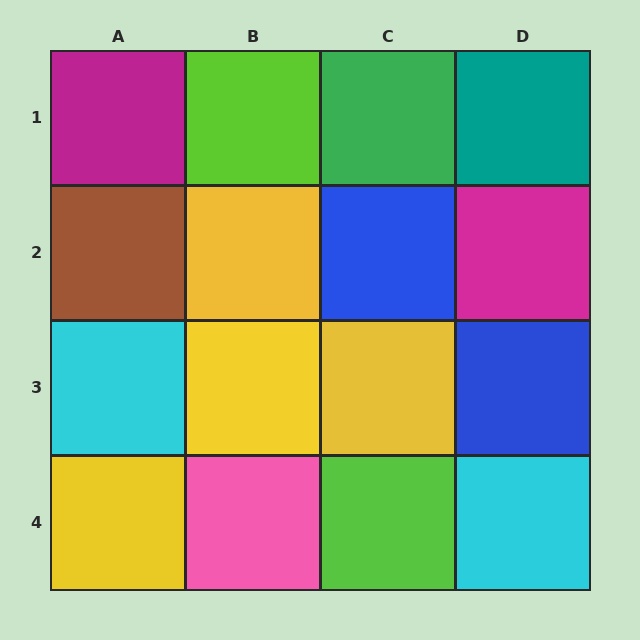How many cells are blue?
2 cells are blue.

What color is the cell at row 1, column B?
Lime.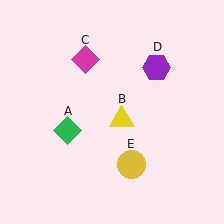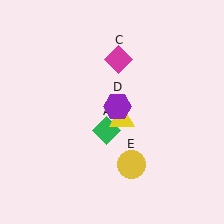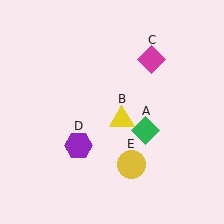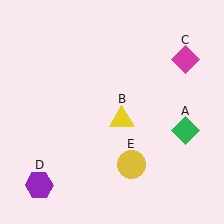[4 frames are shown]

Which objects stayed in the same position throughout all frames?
Yellow triangle (object B) and yellow circle (object E) remained stationary.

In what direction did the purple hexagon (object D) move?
The purple hexagon (object D) moved down and to the left.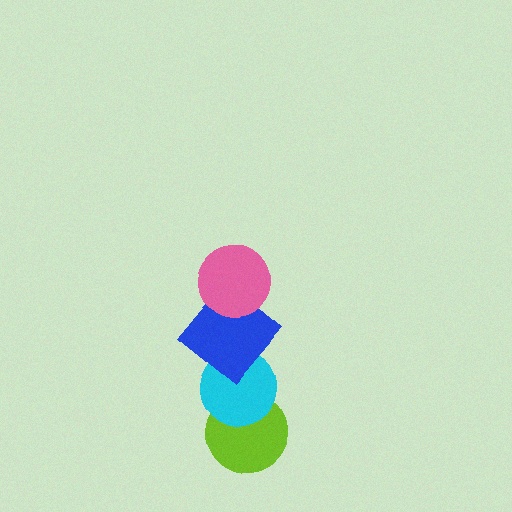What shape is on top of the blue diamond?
The pink circle is on top of the blue diamond.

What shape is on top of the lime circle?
The cyan circle is on top of the lime circle.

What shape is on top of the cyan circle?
The blue diamond is on top of the cyan circle.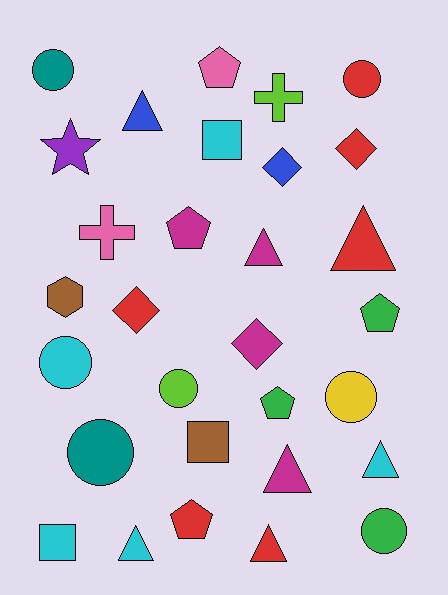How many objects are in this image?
There are 30 objects.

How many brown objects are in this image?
There are 2 brown objects.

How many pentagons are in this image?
There are 5 pentagons.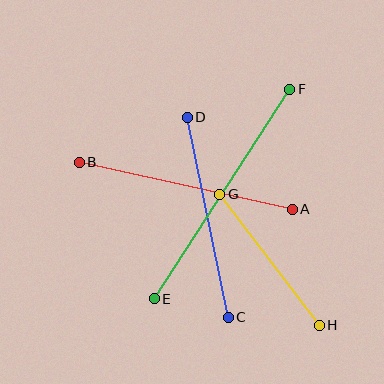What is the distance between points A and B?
The distance is approximately 218 pixels.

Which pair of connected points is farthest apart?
Points E and F are farthest apart.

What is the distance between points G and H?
The distance is approximately 164 pixels.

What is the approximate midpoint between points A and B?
The midpoint is at approximately (186, 186) pixels.